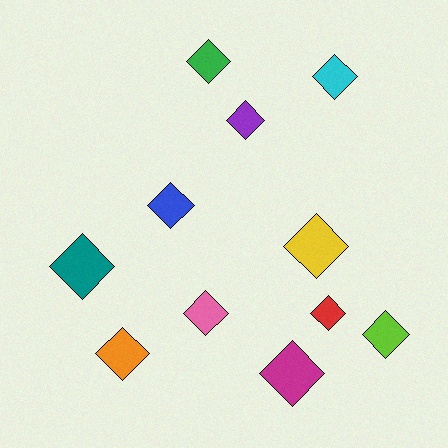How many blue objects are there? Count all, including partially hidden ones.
There is 1 blue object.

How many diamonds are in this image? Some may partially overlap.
There are 11 diamonds.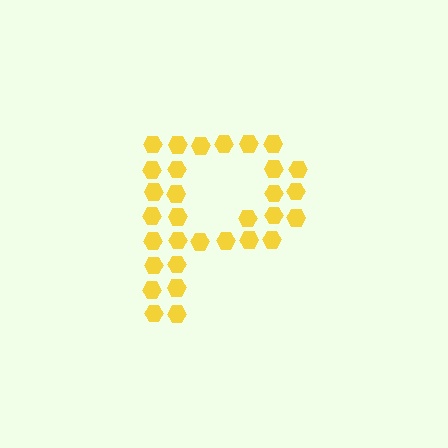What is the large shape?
The large shape is the letter P.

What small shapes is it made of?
It is made of small hexagons.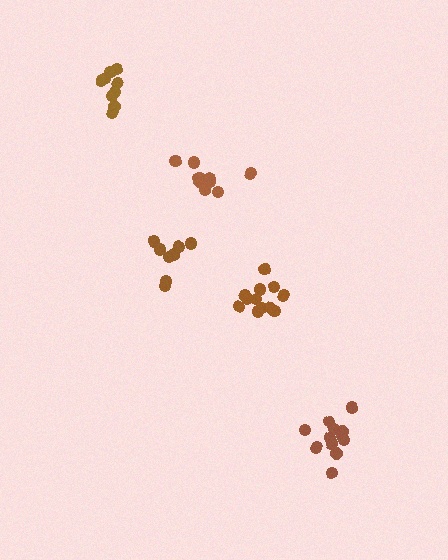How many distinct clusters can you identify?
There are 5 distinct clusters.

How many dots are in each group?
Group 1: 9 dots, Group 2: 8 dots, Group 3: 12 dots, Group 4: 10 dots, Group 5: 12 dots (51 total).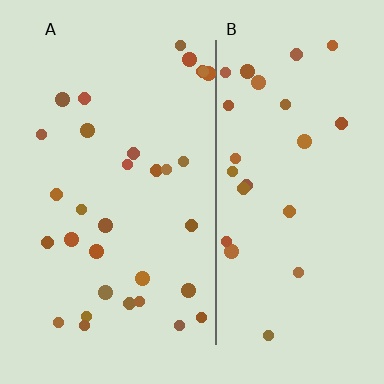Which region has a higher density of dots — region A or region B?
A (the left).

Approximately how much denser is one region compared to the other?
Approximately 1.2× — region A over region B.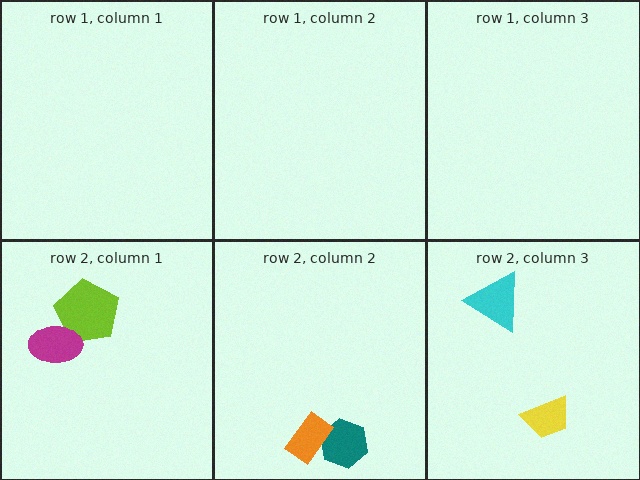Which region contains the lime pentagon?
The row 2, column 1 region.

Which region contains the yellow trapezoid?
The row 2, column 3 region.